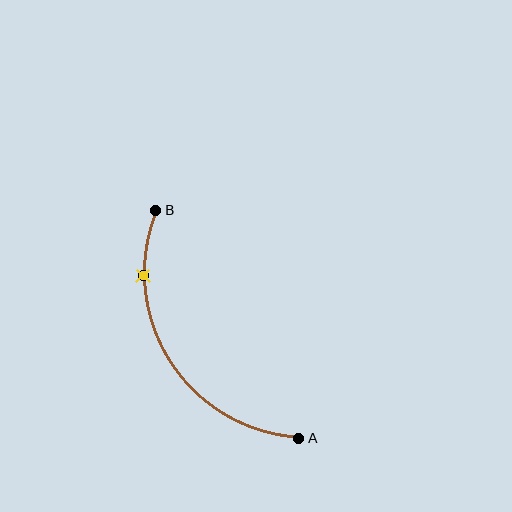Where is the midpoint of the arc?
The arc midpoint is the point on the curve farthest from the straight line joining A and B. It sits to the left of that line.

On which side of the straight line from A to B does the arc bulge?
The arc bulges to the left of the straight line connecting A and B.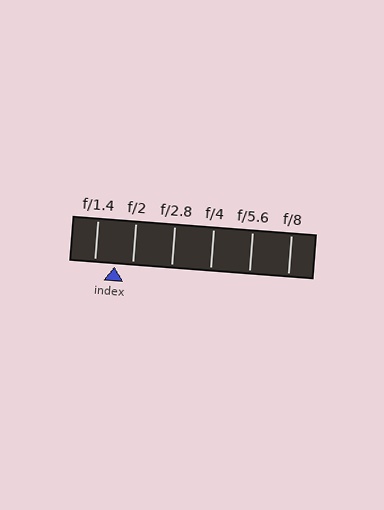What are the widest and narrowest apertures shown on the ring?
The widest aperture shown is f/1.4 and the narrowest is f/8.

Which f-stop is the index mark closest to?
The index mark is closest to f/2.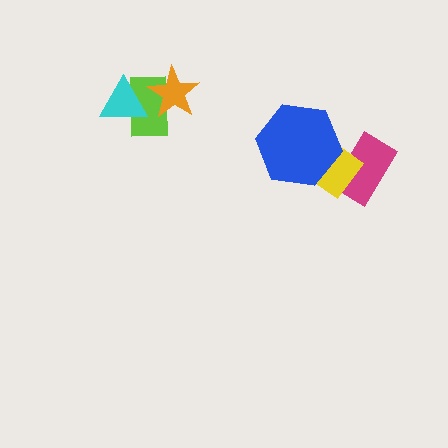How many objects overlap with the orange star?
1 object overlaps with the orange star.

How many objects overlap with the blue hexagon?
1 object overlaps with the blue hexagon.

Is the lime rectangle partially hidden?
Yes, it is partially covered by another shape.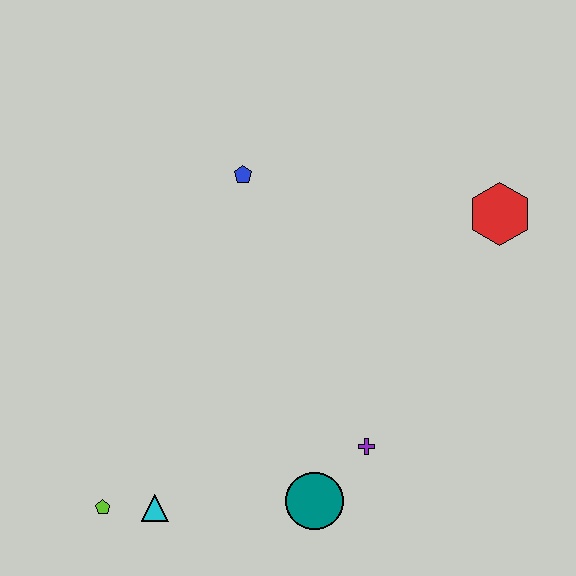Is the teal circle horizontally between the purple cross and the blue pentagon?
Yes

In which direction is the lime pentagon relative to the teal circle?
The lime pentagon is to the left of the teal circle.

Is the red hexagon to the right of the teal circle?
Yes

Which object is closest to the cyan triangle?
The lime pentagon is closest to the cyan triangle.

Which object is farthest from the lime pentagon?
The red hexagon is farthest from the lime pentagon.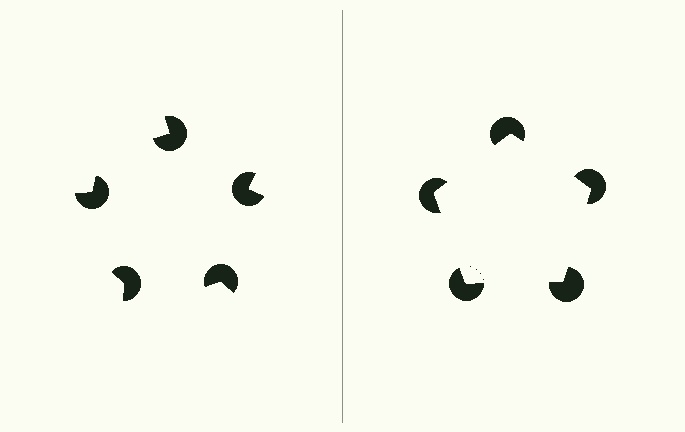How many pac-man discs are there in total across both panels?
10 — 5 on each side.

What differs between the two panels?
The pac-man discs are positioned identically on both sides; only the wedge orientations differ. On the right they align to a pentagon; on the left they are misaligned.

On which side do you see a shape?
An illusory pentagon appears on the right side. On the left side the wedge cuts are rotated, so no coherent shape forms.